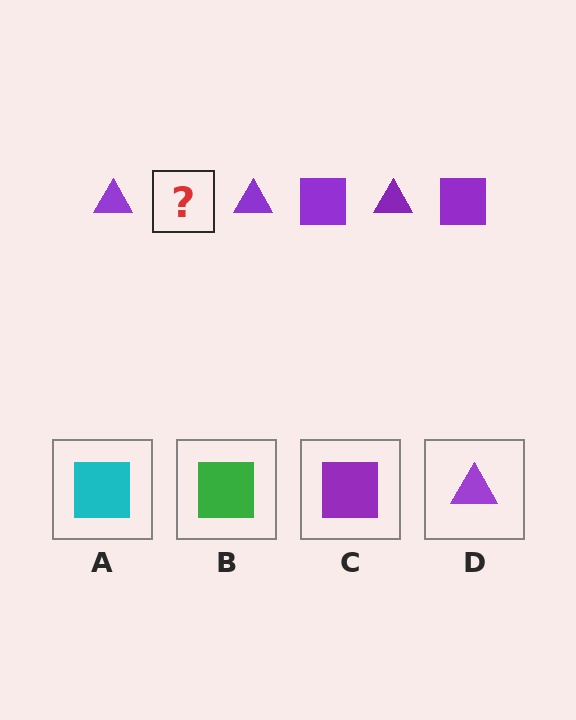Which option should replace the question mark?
Option C.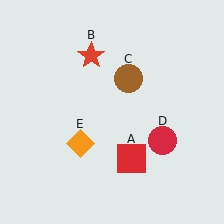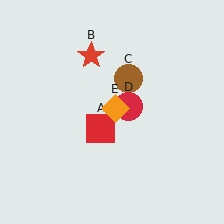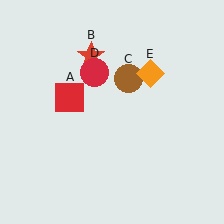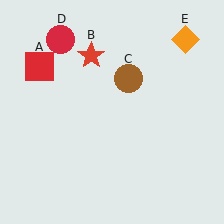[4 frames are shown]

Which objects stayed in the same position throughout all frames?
Red star (object B) and brown circle (object C) remained stationary.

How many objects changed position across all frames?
3 objects changed position: red square (object A), red circle (object D), orange diamond (object E).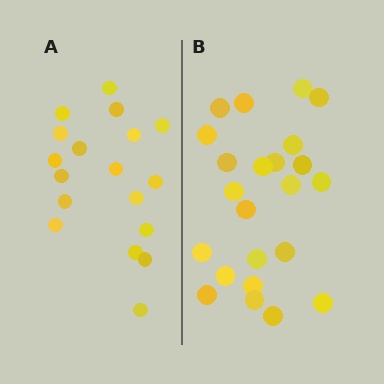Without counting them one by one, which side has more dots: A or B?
Region B (the right region) has more dots.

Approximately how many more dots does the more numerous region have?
Region B has about 5 more dots than region A.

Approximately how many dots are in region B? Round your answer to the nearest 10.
About 20 dots. (The exact count is 23, which rounds to 20.)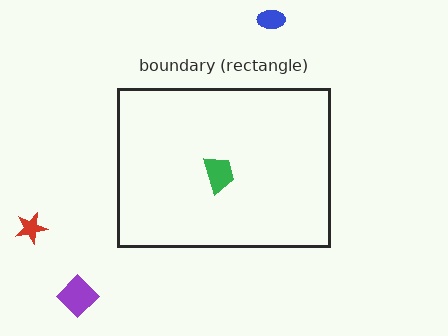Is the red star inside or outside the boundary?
Outside.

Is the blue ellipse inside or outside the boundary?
Outside.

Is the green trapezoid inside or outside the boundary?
Inside.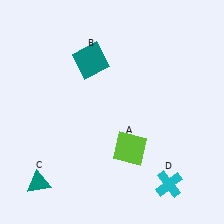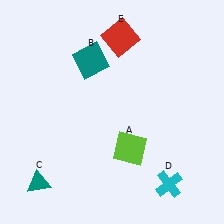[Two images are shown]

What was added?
A red square (E) was added in Image 2.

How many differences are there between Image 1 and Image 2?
There is 1 difference between the two images.